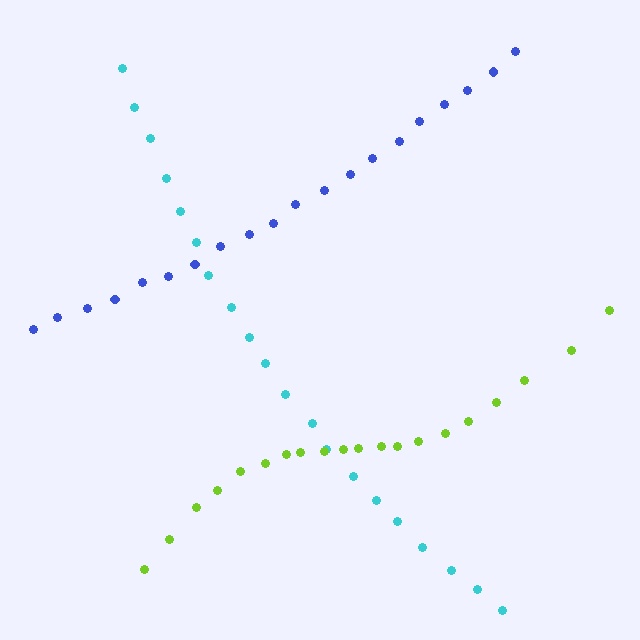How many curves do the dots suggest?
There are 3 distinct paths.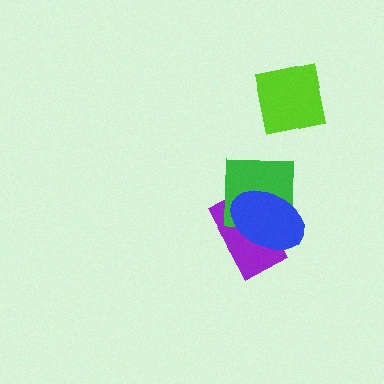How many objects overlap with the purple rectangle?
2 objects overlap with the purple rectangle.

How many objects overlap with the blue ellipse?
2 objects overlap with the blue ellipse.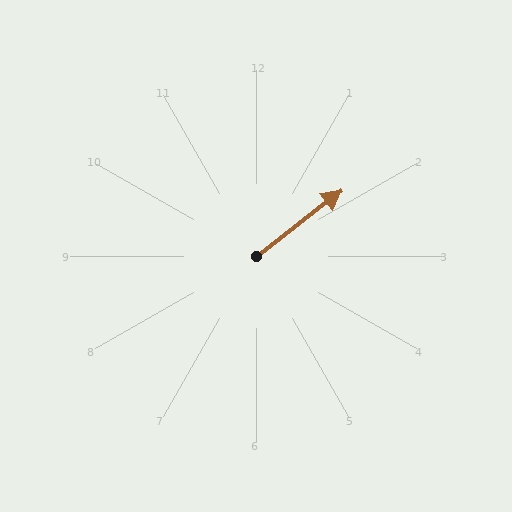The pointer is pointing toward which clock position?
Roughly 2 o'clock.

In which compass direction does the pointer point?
Northeast.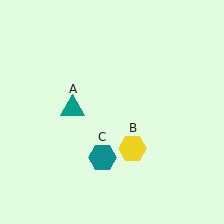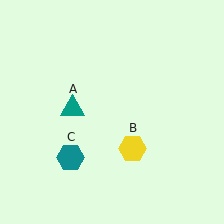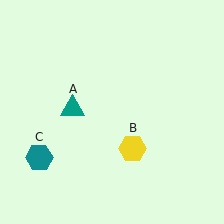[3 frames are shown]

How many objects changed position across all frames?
1 object changed position: teal hexagon (object C).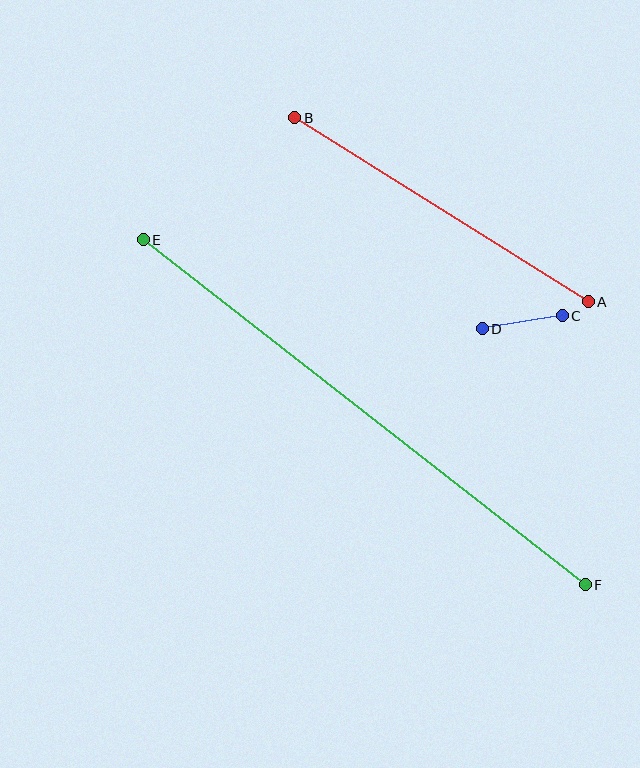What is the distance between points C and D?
The distance is approximately 81 pixels.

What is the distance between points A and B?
The distance is approximately 347 pixels.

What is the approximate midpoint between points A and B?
The midpoint is at approximately (442, 210) pixels.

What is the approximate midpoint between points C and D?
The midpoint is at approximately (522, 322) pixels.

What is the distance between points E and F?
The distance is approximately 561 pixels.